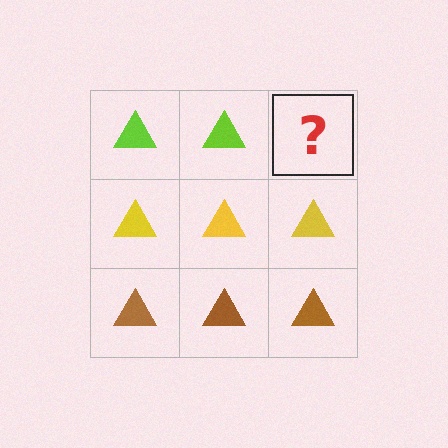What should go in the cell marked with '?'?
The missing cell should contain a lime triangle.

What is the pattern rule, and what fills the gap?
The rule is that each row has a consistent color. The gap should be filled with a lime triangle.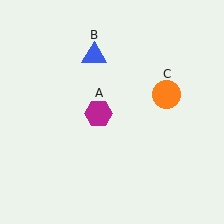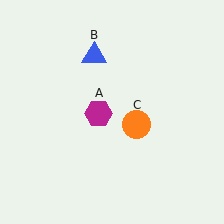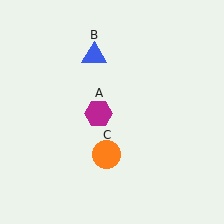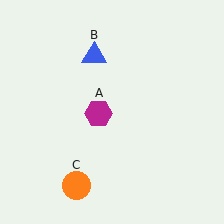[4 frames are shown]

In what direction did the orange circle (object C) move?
The orange circle (object C) moved down and to the left.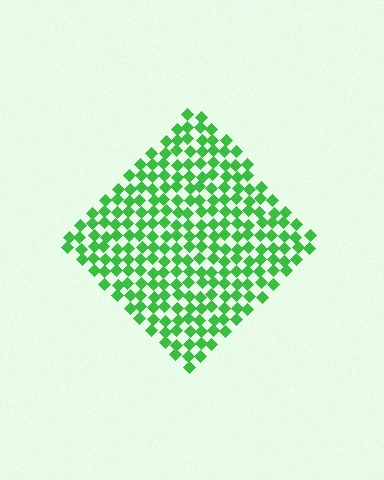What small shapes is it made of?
It is made of small diamonds.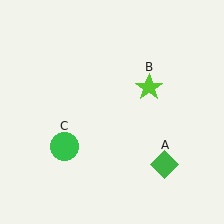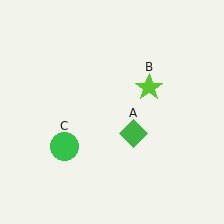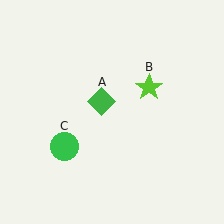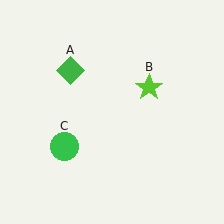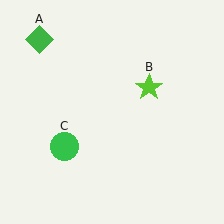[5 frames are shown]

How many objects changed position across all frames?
1 object changed position: green diamond (object A).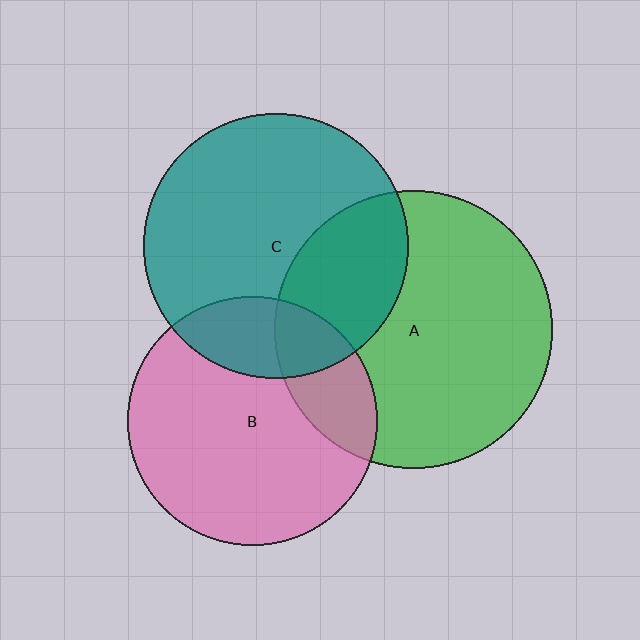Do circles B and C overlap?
Yes.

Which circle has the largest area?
Circle A (green).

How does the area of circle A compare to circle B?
Approximately 1.2 times.